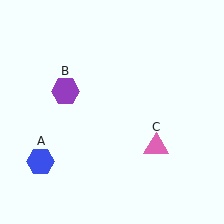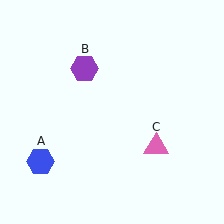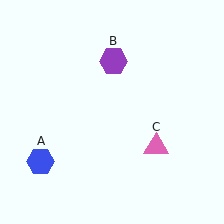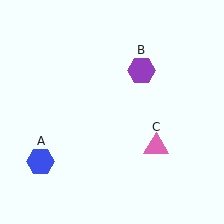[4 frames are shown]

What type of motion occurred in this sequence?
The purple hexagon (object B) rotated clockwise around the center of the scene.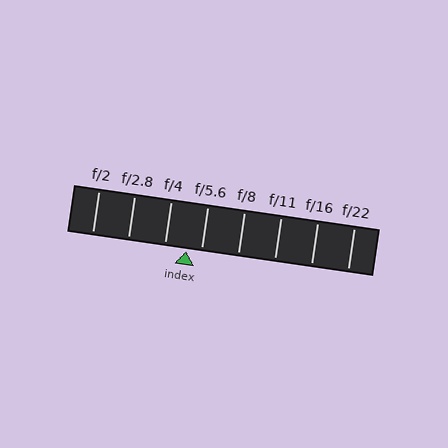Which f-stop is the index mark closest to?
The index mark is closest to f/5.6.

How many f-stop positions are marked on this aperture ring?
There are 8 f-stop positions marked.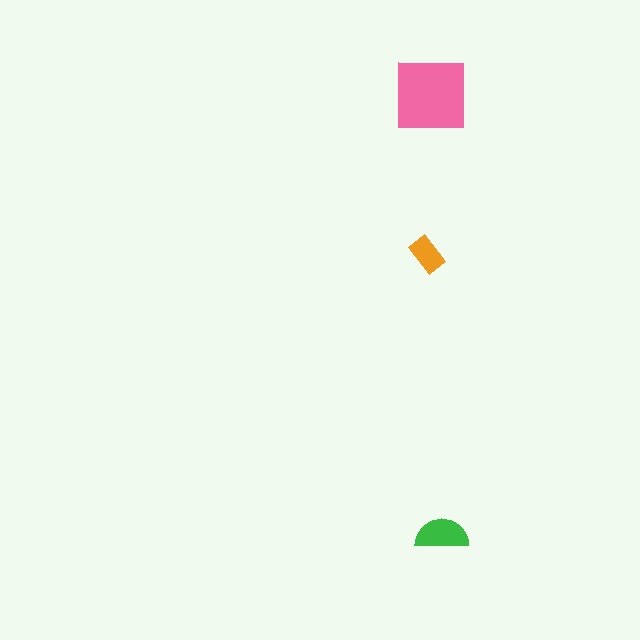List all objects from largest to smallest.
The pink square, the green semicircle, the orange rectangle.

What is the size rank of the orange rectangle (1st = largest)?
3rd.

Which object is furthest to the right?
The green semicircle is rightmost.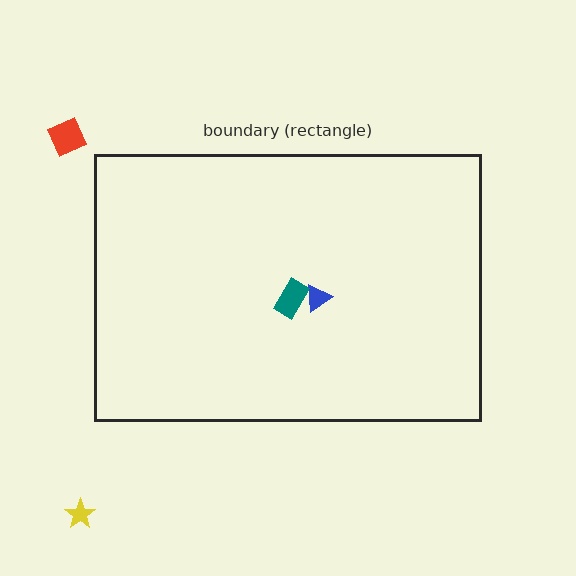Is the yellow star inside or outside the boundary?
Outside.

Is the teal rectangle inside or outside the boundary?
Inside.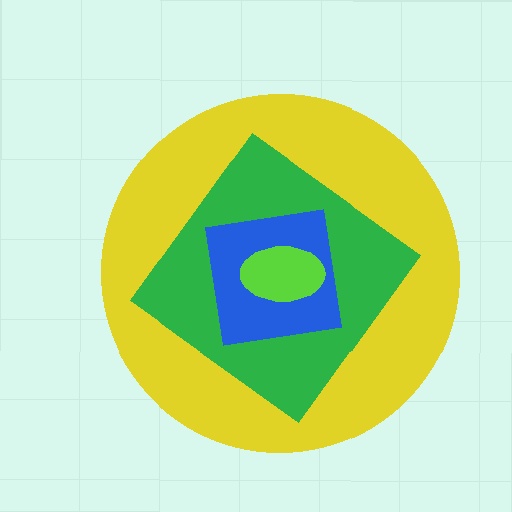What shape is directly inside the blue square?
The lime ellipse.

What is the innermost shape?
The lime ellipse.